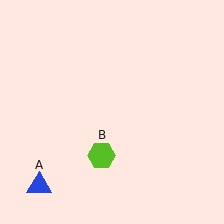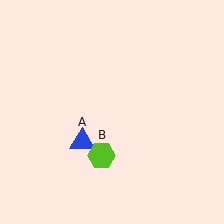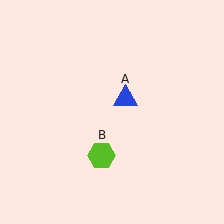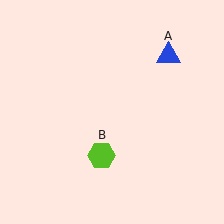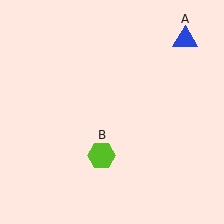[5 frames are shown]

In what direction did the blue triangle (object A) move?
The blue triangle (object A) moved up and to the right.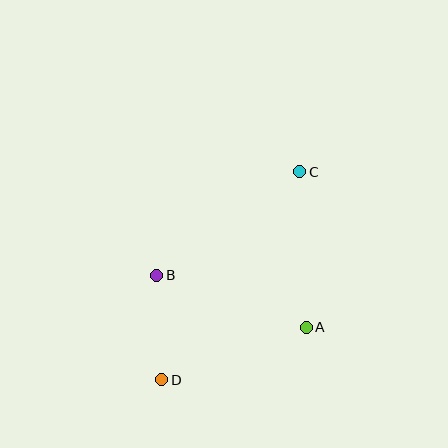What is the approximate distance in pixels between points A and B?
The distance between A and B is approximately 158 pixels.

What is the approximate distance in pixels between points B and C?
The distance between B and C is approximately 176 pixels.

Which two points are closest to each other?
Points B and D are closest to each other.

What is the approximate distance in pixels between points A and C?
The distance between A and C is approximately 155 pixels.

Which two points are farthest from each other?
Points C and D are farthest from each other.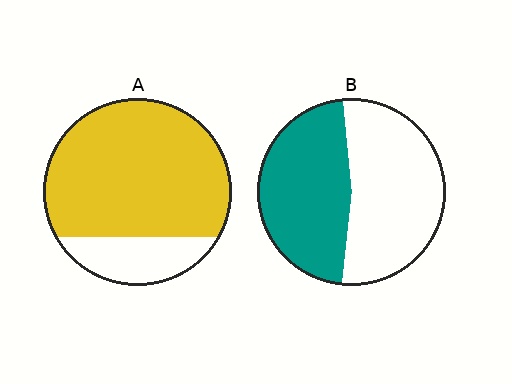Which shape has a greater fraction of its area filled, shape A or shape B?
Shape A.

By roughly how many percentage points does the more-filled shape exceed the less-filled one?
By roughly 30 percentage points (A over B).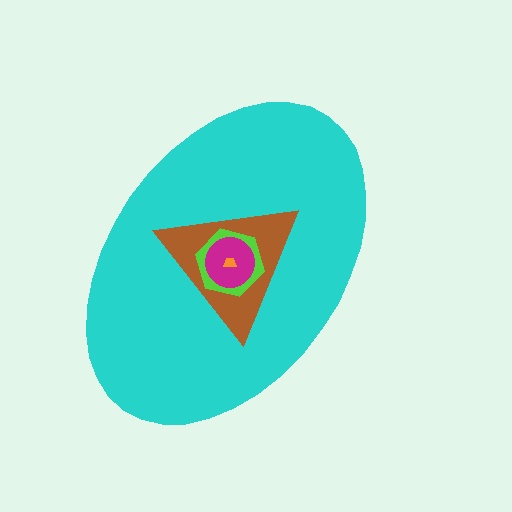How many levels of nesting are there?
5.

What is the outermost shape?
The cyan ellipse.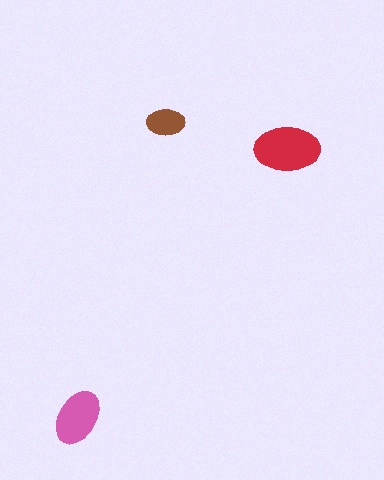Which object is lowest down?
The pink ellipse is bottommost.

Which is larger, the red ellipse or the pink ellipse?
The red one.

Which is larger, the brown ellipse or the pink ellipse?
The pink one.